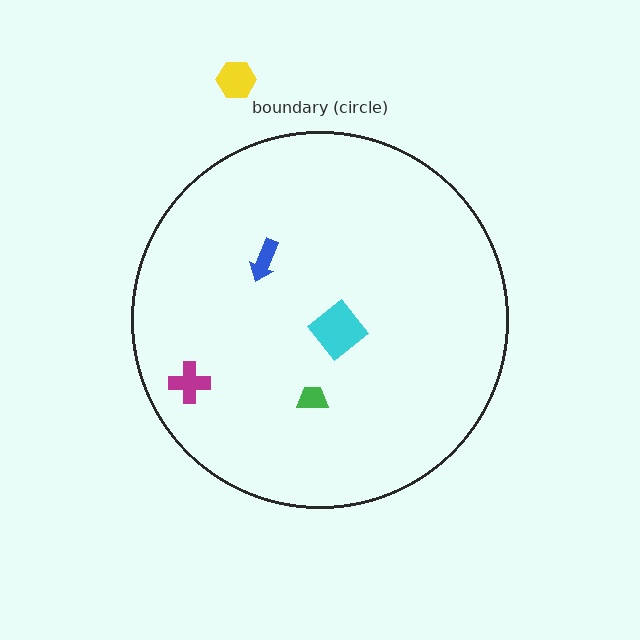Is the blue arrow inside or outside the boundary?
Inside.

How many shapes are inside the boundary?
4 inside, 1 outside.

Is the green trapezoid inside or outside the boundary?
Inside.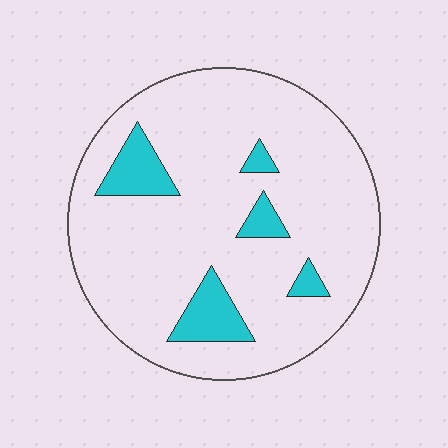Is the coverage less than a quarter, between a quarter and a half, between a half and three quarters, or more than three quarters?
Less than a quarter.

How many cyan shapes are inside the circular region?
5.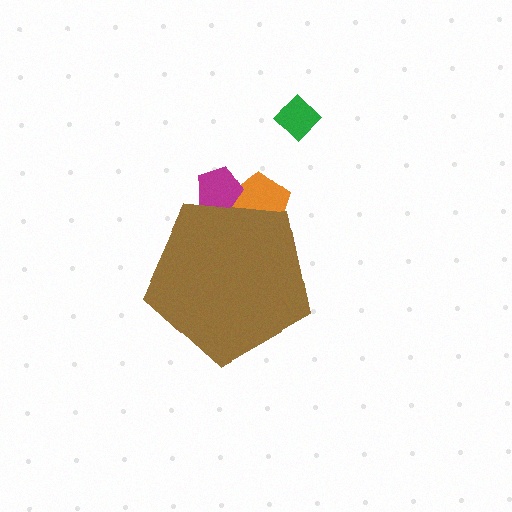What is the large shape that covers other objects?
A brown pentagon.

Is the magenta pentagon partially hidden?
Yes, the magenta pentagon is partially hidden behind the brown pentagon.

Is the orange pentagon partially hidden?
Yes, the orange pentagon is partially hidden behind the brown pentagon.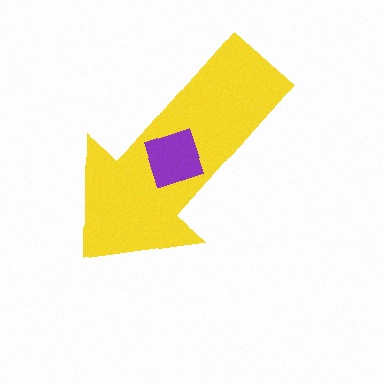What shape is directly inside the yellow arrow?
The purple square.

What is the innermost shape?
The purple square.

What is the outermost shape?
The yellow arrow.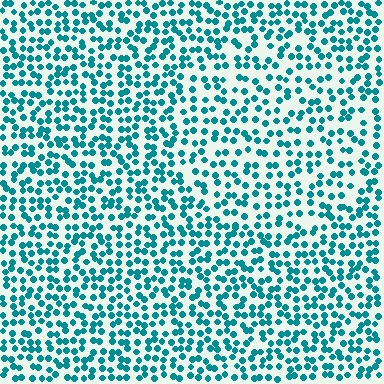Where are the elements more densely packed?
The elements are more densely packed outside the circle boundary.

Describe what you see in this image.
The image contains small teal elements arranged at two different densities. A circle-shaped region is visible where the elements are less densely packed than the surrounding area.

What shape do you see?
I see a circle.